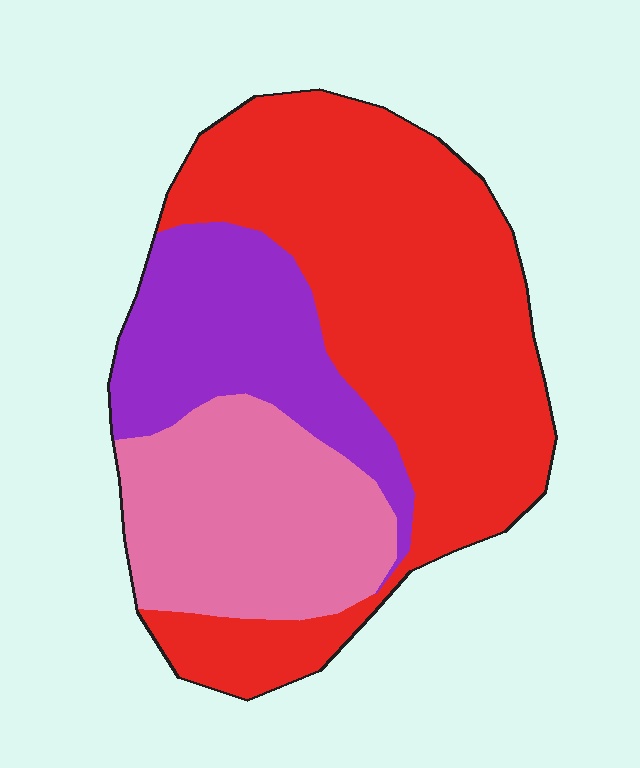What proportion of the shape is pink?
Pink covers about 25% of the shape.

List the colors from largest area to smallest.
From largest to smallest: red, pink, purple.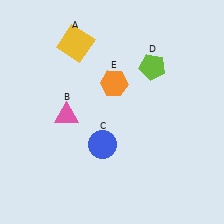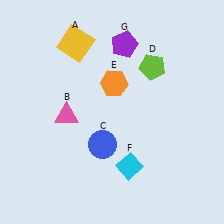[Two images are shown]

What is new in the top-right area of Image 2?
A purple pentagon (G) was added in the top-right area of Image 2.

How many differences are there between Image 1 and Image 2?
There are 2 differences between the two images.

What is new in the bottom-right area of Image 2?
A cyan diamond (F) was added in the bottom-right area of Image 2.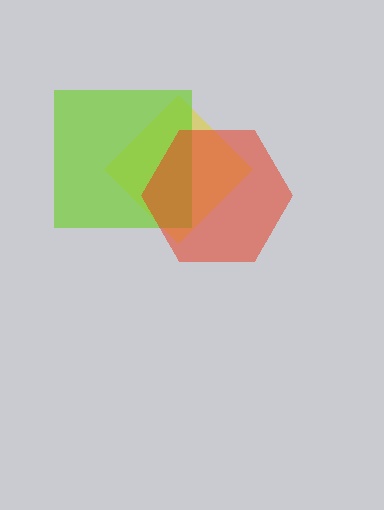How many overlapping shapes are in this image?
There are 3 overlapping shapes in the image.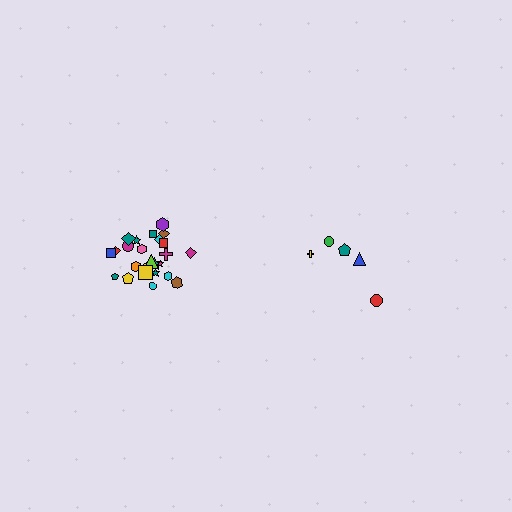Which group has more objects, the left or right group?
The left group.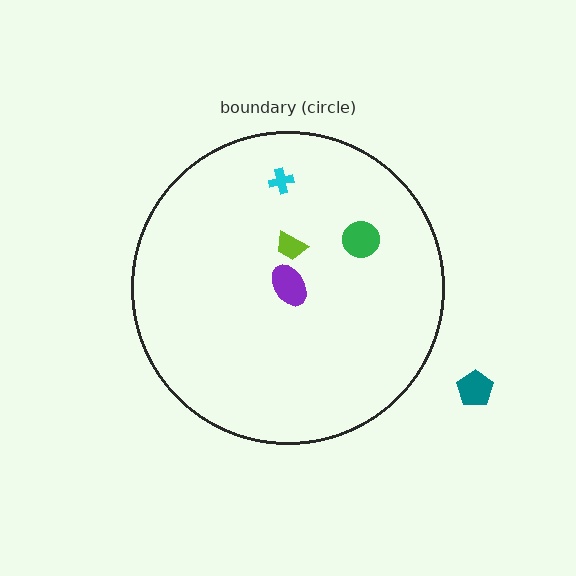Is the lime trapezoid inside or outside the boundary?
Inside.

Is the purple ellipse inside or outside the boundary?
Inside.